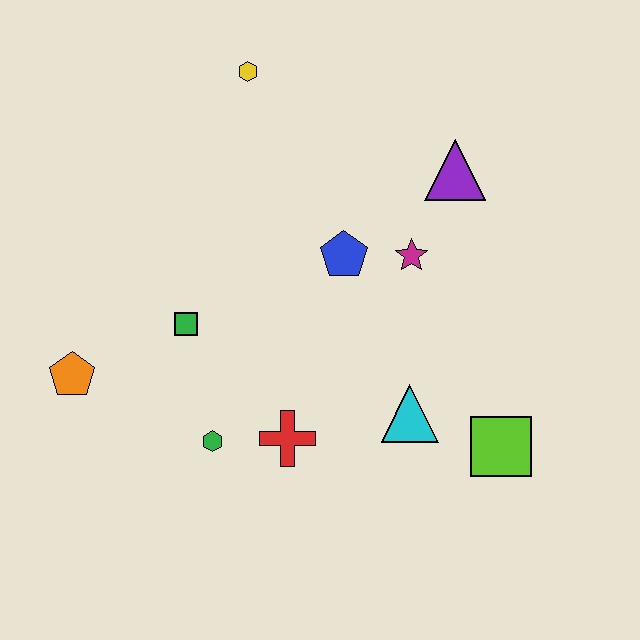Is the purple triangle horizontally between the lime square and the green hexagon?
Yes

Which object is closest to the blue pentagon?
The magenta star is closest to the blue pentagon.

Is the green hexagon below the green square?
Yes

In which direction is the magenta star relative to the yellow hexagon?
The magenta star is below the yellow hexagon.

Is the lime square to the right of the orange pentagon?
Yes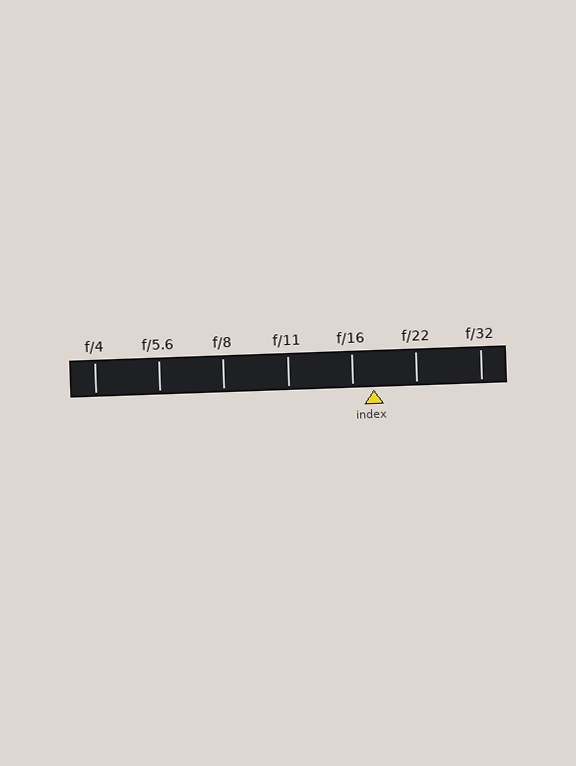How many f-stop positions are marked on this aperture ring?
There are 7 f-stop positions marked.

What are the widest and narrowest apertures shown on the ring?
The widest aperture shown is f/4 and the narrowest is f/32.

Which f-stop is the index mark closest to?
The index mark is closest to f/16.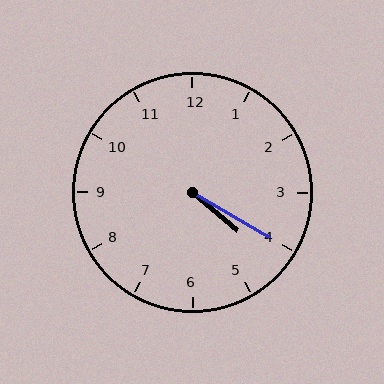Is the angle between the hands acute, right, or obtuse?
It is acute.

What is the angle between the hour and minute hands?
Approximately 10 degrees.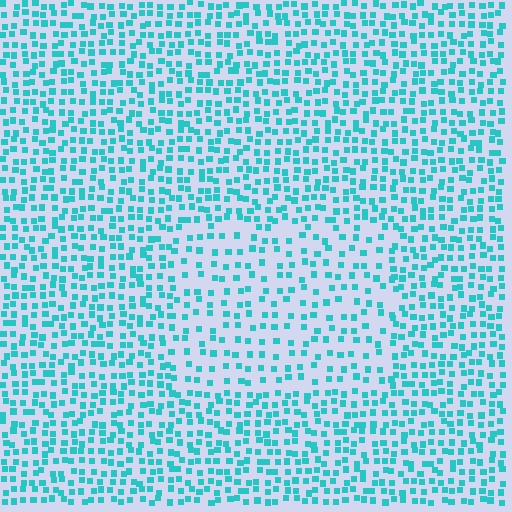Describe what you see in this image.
The image contains small cyan elements arranged at two different densities. A rectangle-shaped region is visible where the elements are less densely packed than the surrounding area.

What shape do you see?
I see a rectangle.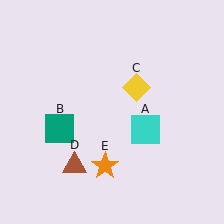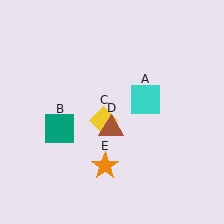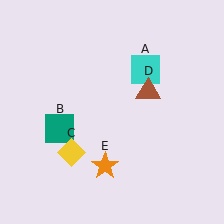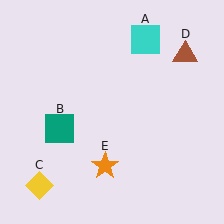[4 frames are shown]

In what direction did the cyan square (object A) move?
The cyan square (object A) moved up.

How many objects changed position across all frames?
3 objects changed position: cyan square (object A), yellow diamond (object C), brown triangle (object D).